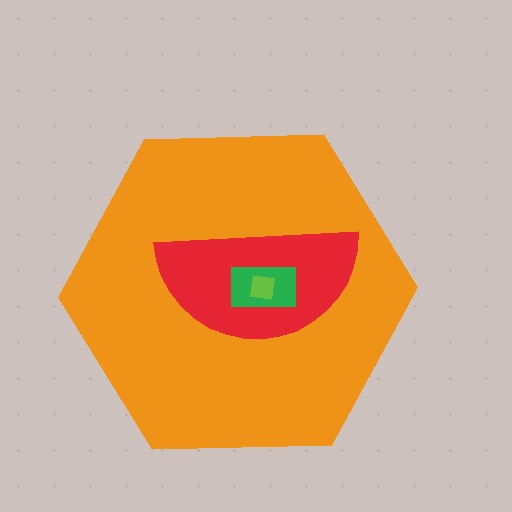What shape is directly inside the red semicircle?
The green rectangle.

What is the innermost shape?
The lime square.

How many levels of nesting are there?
4.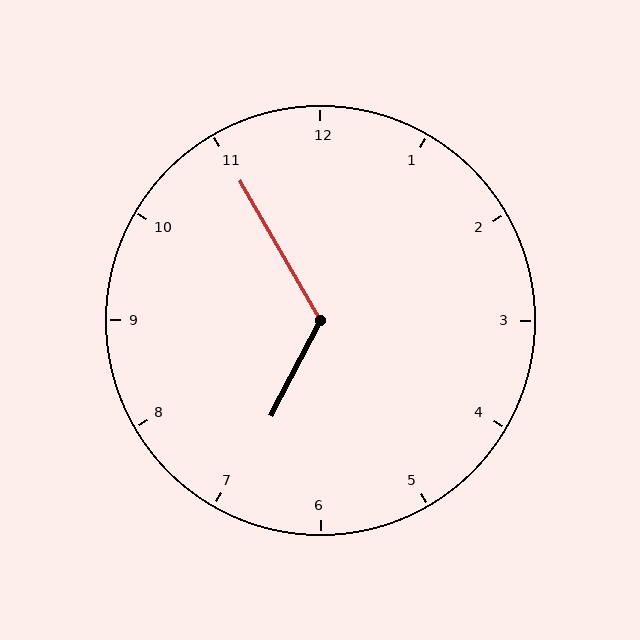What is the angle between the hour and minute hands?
Approximately 122 degrees.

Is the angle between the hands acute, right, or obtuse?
It is obtuse.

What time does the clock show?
6:55.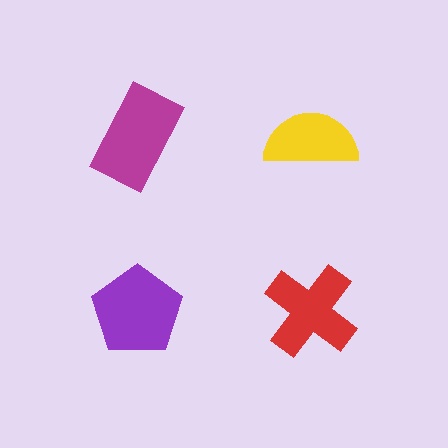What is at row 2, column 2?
A red cross.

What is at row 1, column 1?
A magenta rectangle.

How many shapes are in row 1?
2 shapes.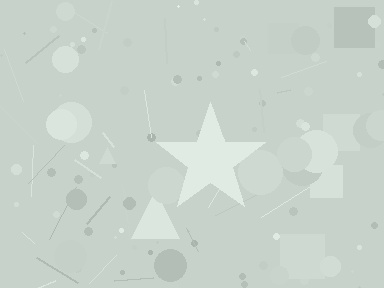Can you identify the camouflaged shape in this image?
The camouflaged shape is a star.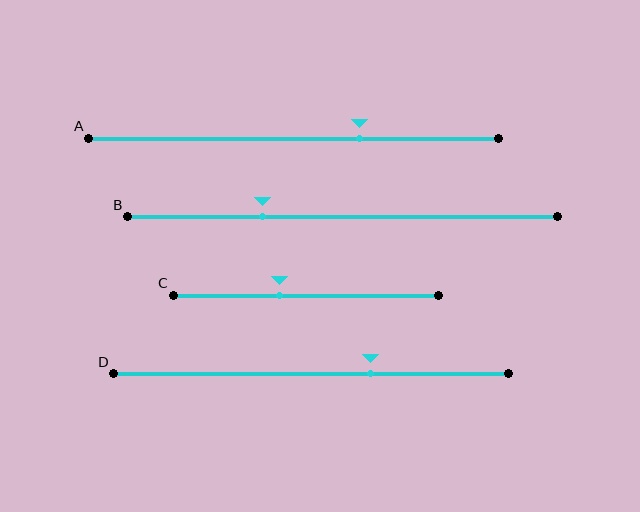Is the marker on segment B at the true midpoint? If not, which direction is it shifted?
No, the marker on segment B is shifted to the left by about 19% of the segment length.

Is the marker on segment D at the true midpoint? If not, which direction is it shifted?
No, the marker on segment D is shifted to the right by about 15% of the segment length.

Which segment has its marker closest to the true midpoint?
Segment C has its marker closest to the true midpoint.